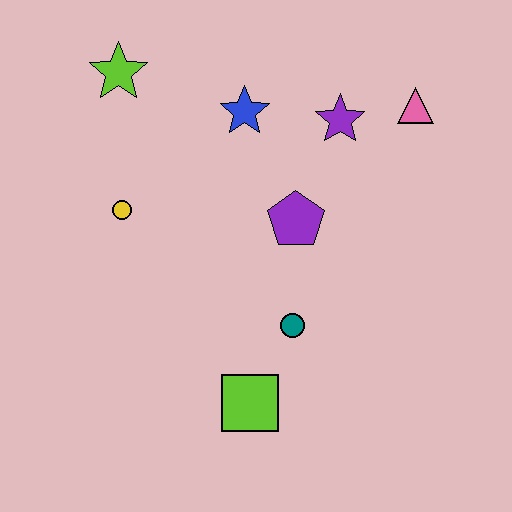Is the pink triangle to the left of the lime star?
No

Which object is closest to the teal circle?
The lime square is closest to the teal circle.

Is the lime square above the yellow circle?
No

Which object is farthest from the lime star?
The lime square is farthest from the lime star.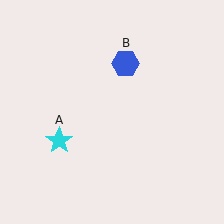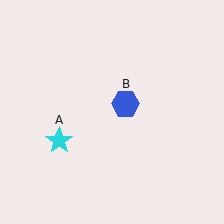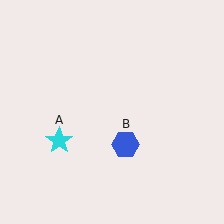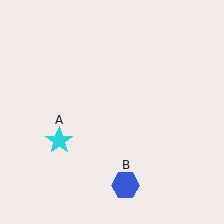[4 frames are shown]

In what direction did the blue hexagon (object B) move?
The blue hexagon (object B) moved down.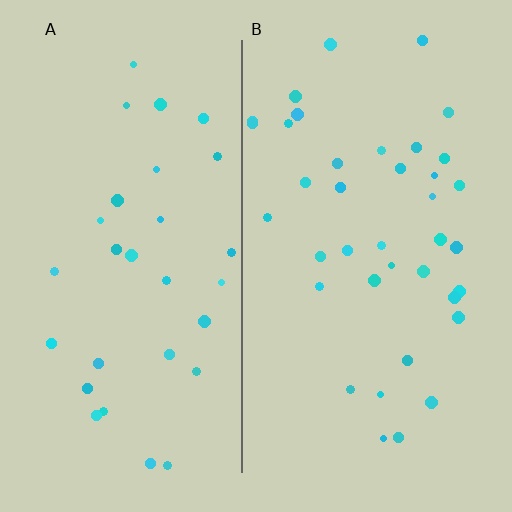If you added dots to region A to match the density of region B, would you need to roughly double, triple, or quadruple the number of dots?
Approximately double.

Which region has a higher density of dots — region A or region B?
B (the right).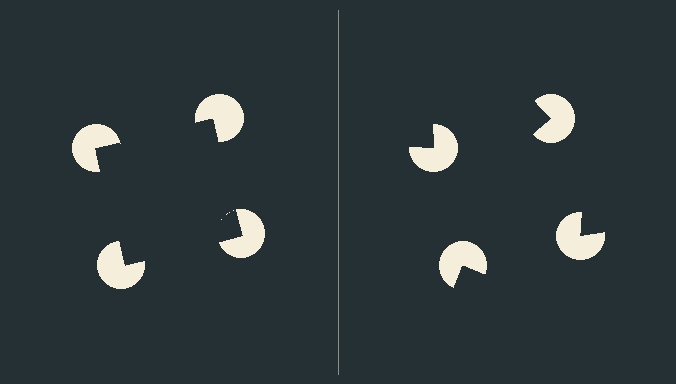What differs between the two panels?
The pac-man discs are positioned identically on both sides; only the wedge orientations differ. On the left they align to a square; on the right they are misaligned.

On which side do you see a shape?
An illusory square appears on the left side. On the right side the wedge cuts are rotated, so no coherent shape forms.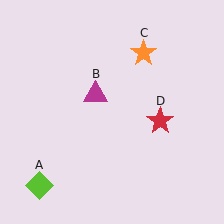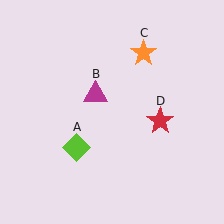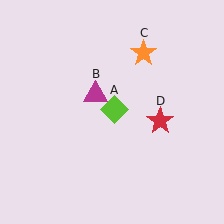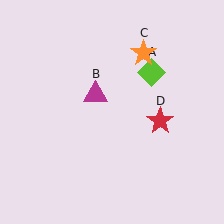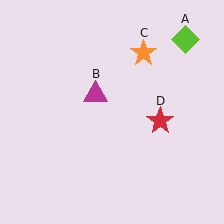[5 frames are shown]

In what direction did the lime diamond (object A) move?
The lime diamond (object A) moved up and to the right.